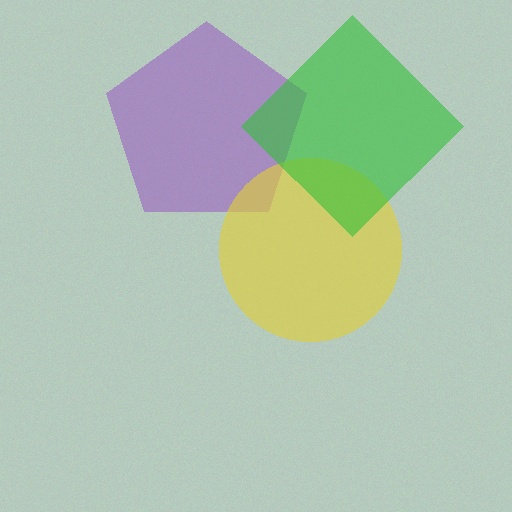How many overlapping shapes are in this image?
There are 3 overlapping shapes in the image.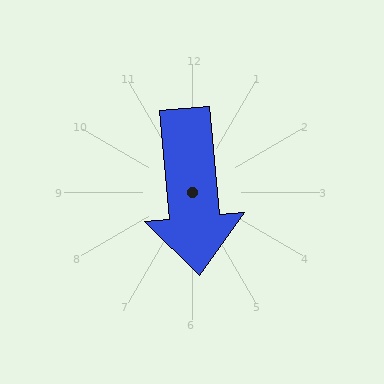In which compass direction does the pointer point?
South.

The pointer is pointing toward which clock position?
Roughly 6 o'clock.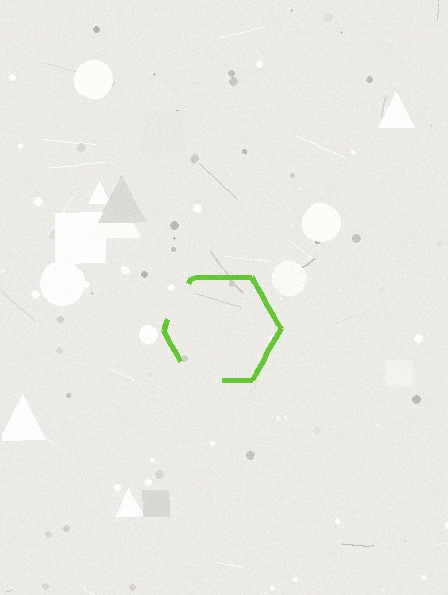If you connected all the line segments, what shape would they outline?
They would outline a hexagon.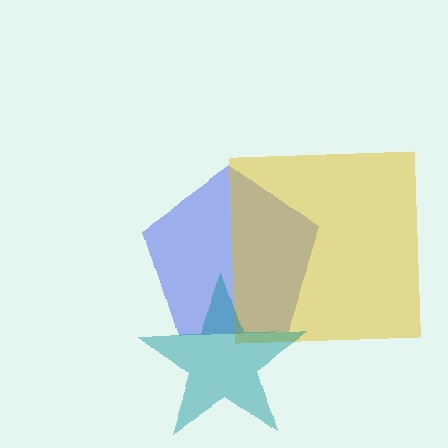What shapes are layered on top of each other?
The layered shapes are: a blue pentagon, a yellow square, a teal star.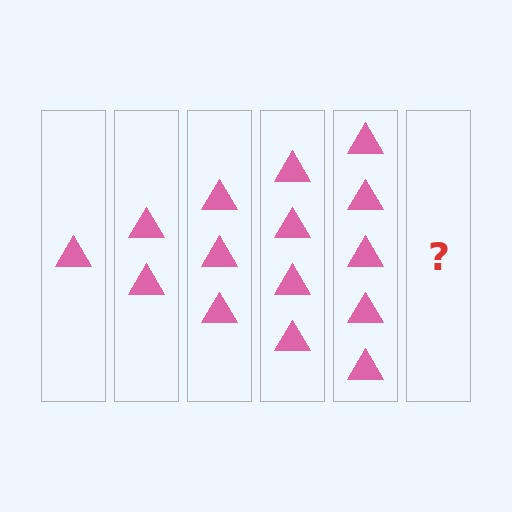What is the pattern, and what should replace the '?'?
The pattern is that each step adds one more triangle. The '?' should be 6 triangles.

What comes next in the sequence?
The next element should be 6 triangles.